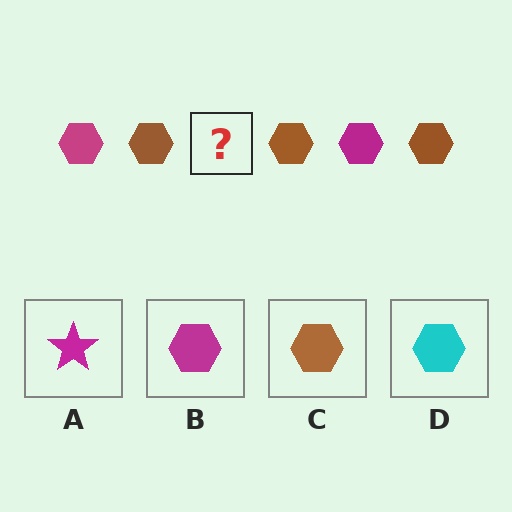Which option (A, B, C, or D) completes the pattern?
B.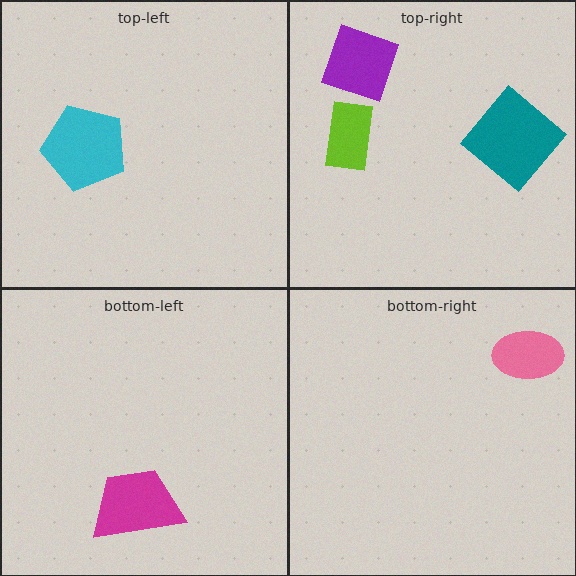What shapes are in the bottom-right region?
The pink ellipse.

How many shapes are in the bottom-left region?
1.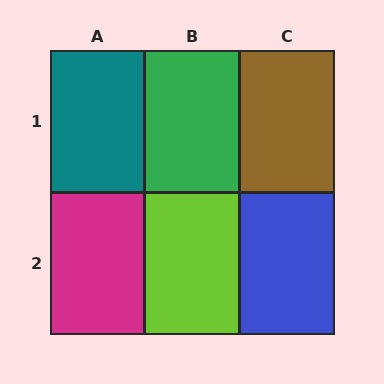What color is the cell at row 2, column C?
Blue.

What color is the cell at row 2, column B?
Lime.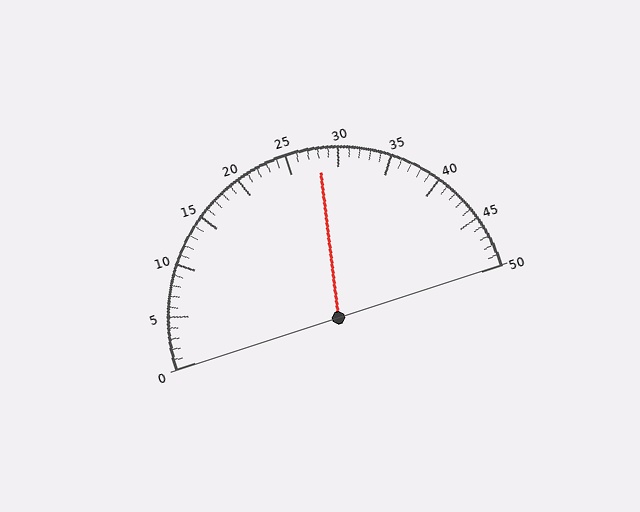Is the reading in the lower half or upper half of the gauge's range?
The reading is in the upper half of the range (0 to 50).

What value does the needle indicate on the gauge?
The needle indicates approximately 28.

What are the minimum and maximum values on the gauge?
The gauge ranges from 0 to 50.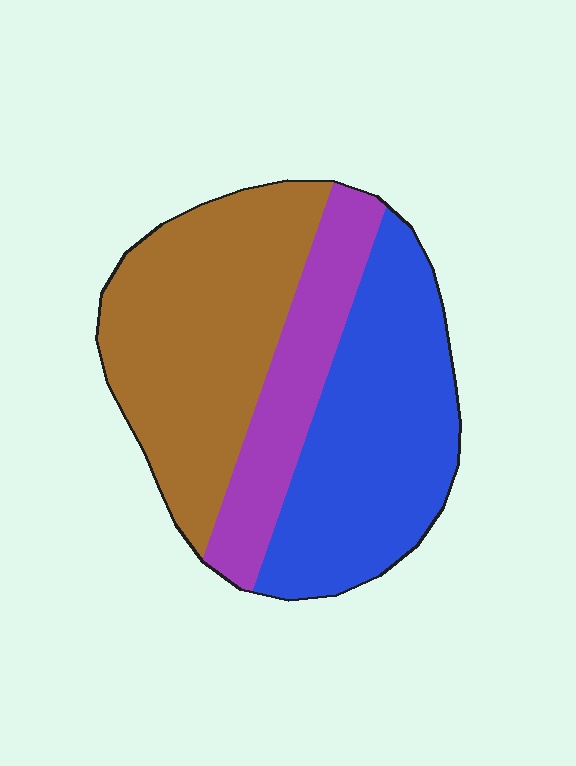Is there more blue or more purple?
Blue.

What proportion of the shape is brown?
Brown takes up about two fifths (2/5) of the shape.